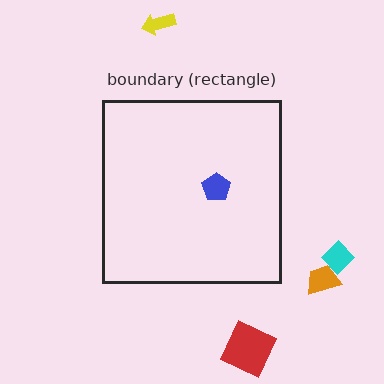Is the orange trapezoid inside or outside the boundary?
Outside.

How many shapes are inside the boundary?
1 inside, 4 outside.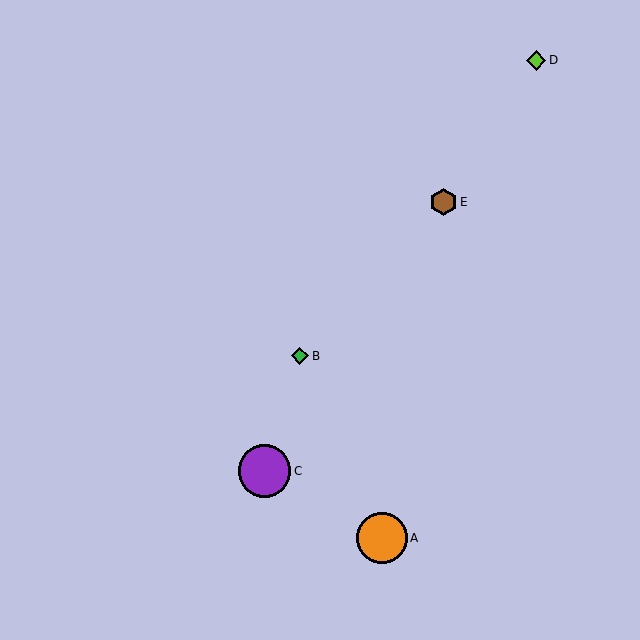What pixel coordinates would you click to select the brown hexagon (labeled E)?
Click at (443, 202) to select the brown hexagon E.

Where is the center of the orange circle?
The center of the orange circle is at (382, 538).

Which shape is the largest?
The purple circle (labeled C) is the largest.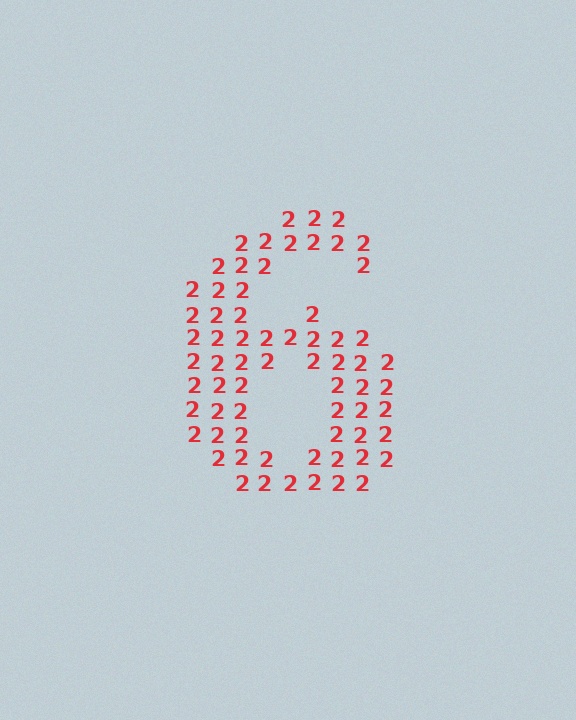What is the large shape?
The large shape is the digit 6.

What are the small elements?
The small elements are digit 2's.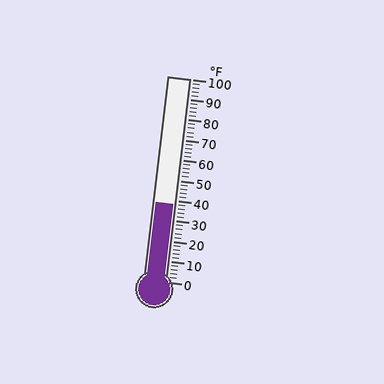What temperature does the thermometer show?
The thermometer shows approximately 38°F.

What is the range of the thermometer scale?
The thermometer scale ranges from 0°F to 100°F.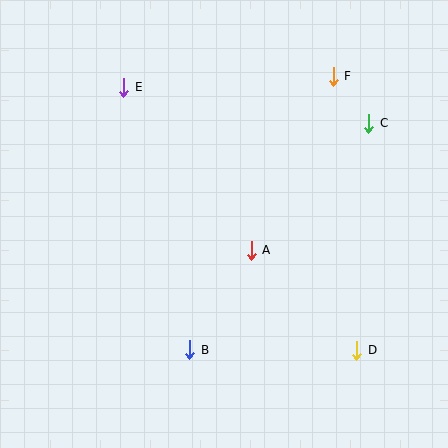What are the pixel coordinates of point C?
Point C is at (369, 124).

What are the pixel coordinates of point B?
Point B is at (190, 350).